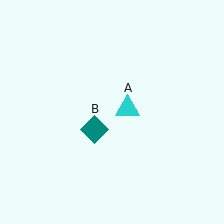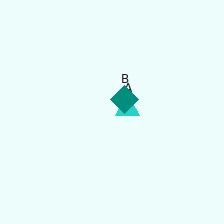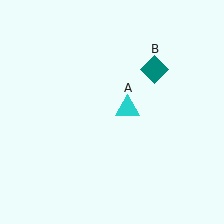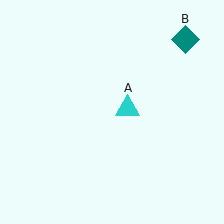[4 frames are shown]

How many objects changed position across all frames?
1 object changed position: teal diamond (object B).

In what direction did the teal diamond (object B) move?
The teal diamond (object B) moved up and to the right.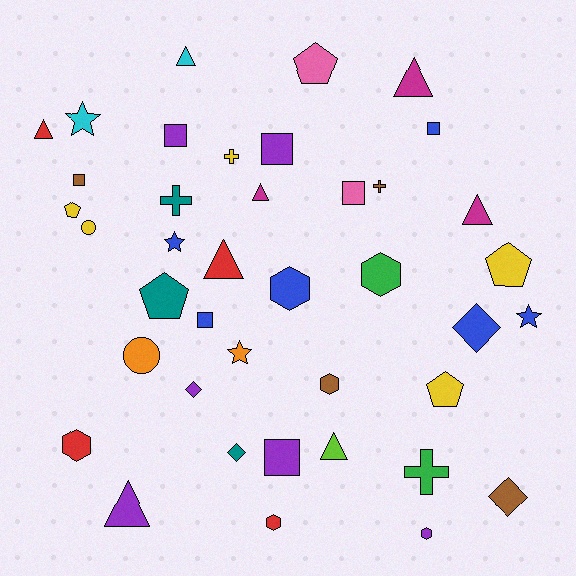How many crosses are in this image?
There are 4 crosses.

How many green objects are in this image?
There are 2 green objects.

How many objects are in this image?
There are 40 objects.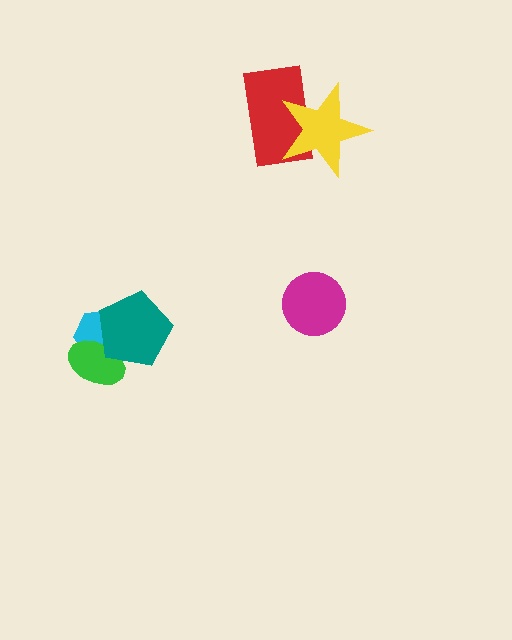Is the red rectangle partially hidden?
Yes, it is partially covered by another shape.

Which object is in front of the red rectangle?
The yellow star is in front of the red rectangle.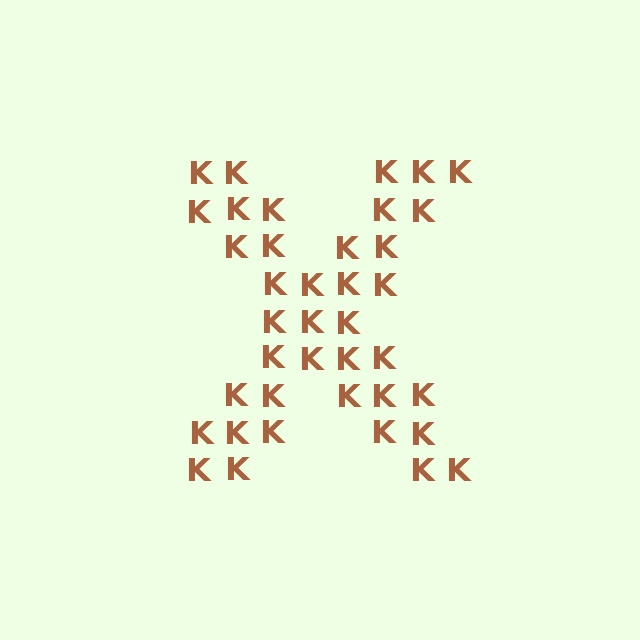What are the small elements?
The small elements are letter K's.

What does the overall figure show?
The overall figure shows the letter X.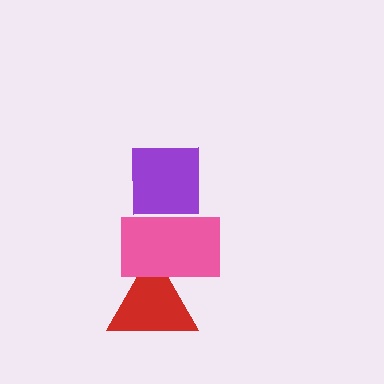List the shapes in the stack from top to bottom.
From top to bottom: the purple square, the pink rectangle, the red triangle.